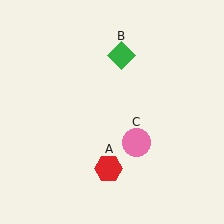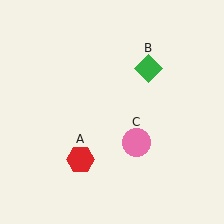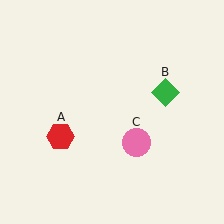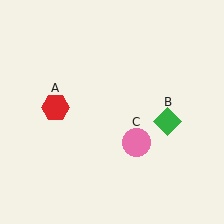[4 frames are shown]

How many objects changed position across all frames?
2 objects changed position: red hexagon (object A), green diamond (object B).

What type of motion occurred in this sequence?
The red hexagon (object A), green diamond (object B) rotated clockwise around the center of the scene.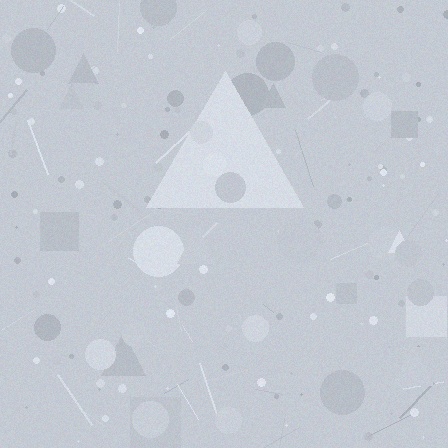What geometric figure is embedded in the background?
A triangle is embedded in the background.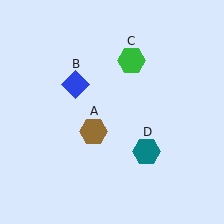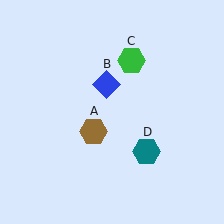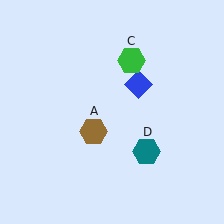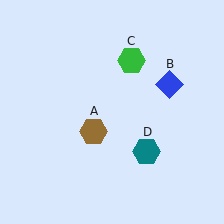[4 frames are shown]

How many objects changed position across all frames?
1 object changed position: blue diamond (object B).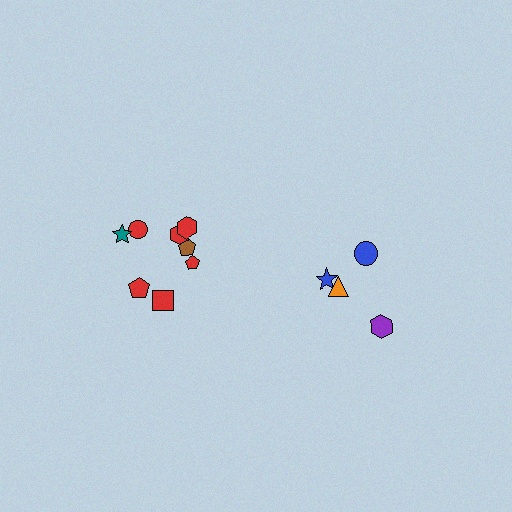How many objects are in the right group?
There are 4 objects.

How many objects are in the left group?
There are 8 objects.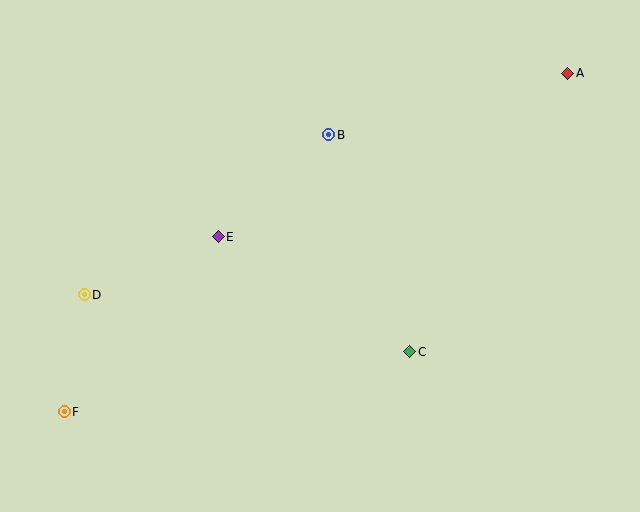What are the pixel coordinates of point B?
Point B is at (329, 135).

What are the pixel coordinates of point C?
Point C is at (410, 352).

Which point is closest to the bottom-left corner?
Point F is closest to the bottom-left corner.